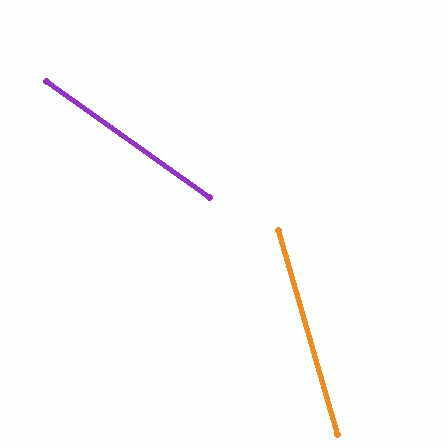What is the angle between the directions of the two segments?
Approximately 38 degrees.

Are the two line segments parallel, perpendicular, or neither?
Neither parallel nor perpendicular — they differ by about 38°.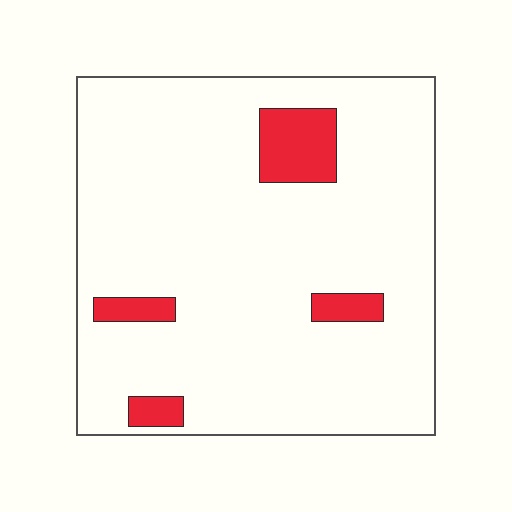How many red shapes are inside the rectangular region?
4.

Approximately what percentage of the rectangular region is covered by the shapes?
Approximately 10%.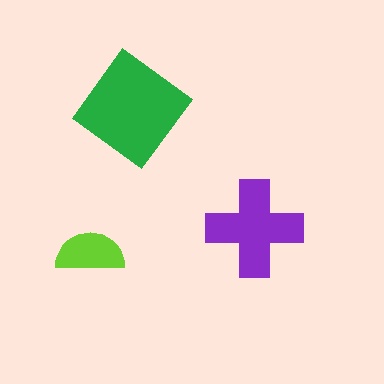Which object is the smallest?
The lime semicircle.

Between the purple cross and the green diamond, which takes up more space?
The green diamond.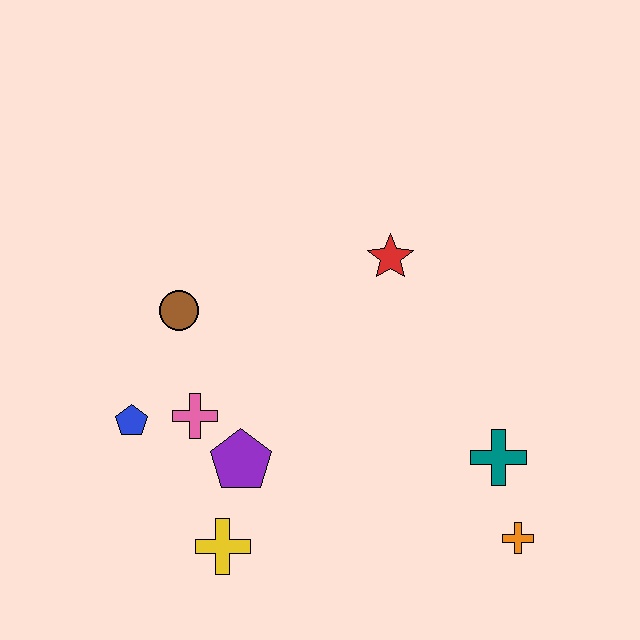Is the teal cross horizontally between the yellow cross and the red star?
No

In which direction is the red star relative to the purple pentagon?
The red star is above the purple pentagon.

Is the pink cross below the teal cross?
No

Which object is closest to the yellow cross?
The purple pentagon is closest to the yellow cross.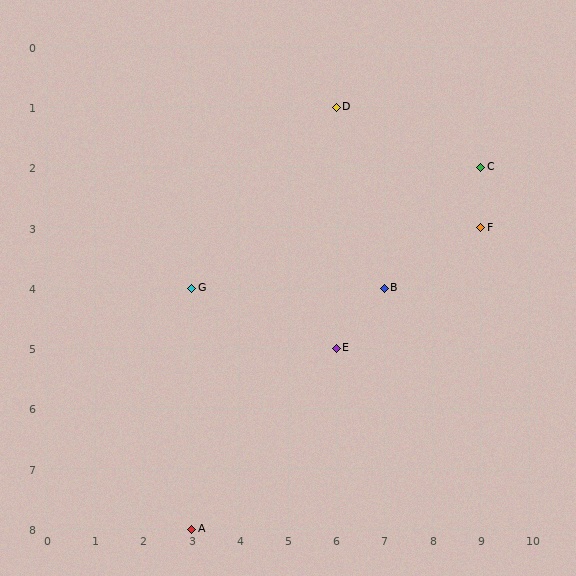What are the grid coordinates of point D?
Point D is at grid coordinates (6, 1).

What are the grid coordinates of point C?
Point C is at grid coordinates (9, 2).